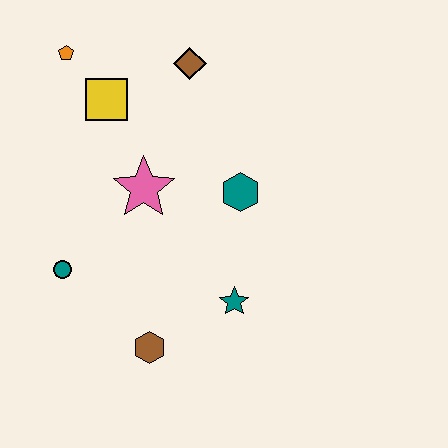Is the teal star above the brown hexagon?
Yes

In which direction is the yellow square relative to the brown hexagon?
The yellow square is above the brown hexagon.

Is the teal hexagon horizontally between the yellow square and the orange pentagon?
No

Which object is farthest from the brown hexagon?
The orange pentagon is farthest from the brown hexagon.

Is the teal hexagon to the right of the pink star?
Yes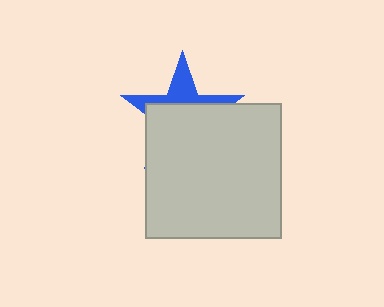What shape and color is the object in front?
The object in front is a light gray square.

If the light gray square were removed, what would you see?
You would see the complete blue star.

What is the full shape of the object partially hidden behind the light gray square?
The partially hidden object is a blue star.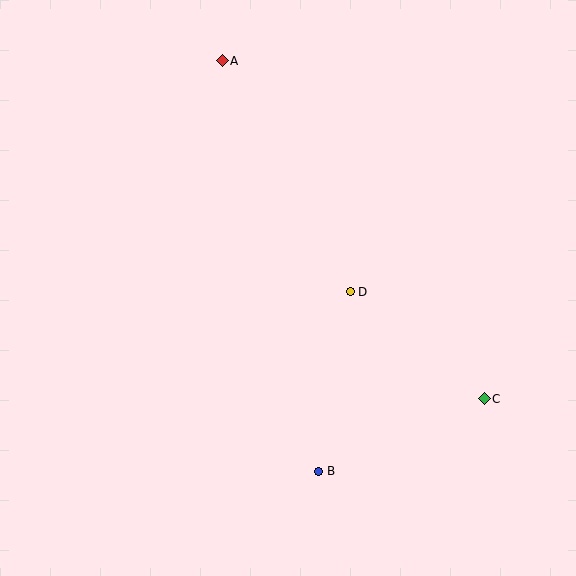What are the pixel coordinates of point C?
Point C is at (484, 399).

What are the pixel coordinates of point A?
Point A is at (222, 61).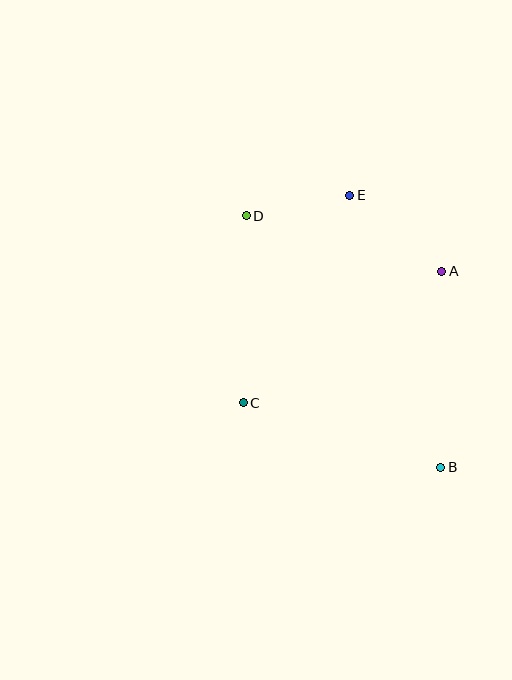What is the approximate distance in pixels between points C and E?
The distance between C and E is approximately 233 pixels.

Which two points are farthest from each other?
Points B and D are farthest from each other.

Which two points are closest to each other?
Points D and E are closest to each other.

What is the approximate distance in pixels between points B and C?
The distance between B and C is approximately 208 pixels.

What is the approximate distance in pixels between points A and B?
The distance between A and B is approximately 196 pixels.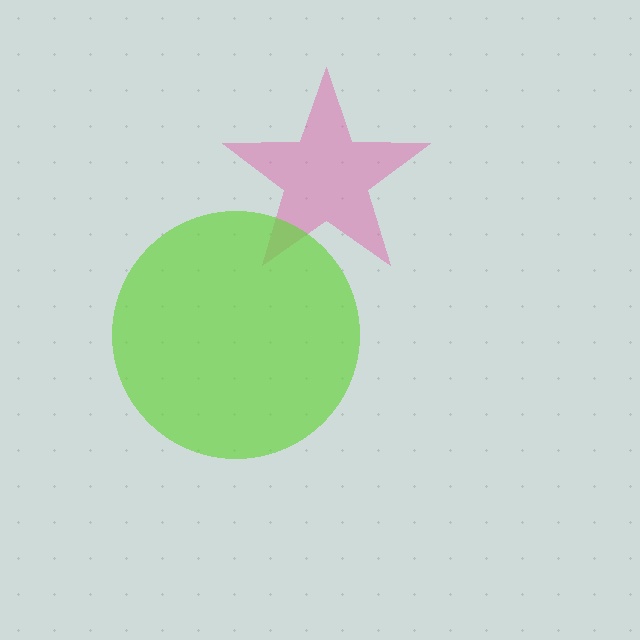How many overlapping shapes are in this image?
There are 2 overlapping shapes in the image.